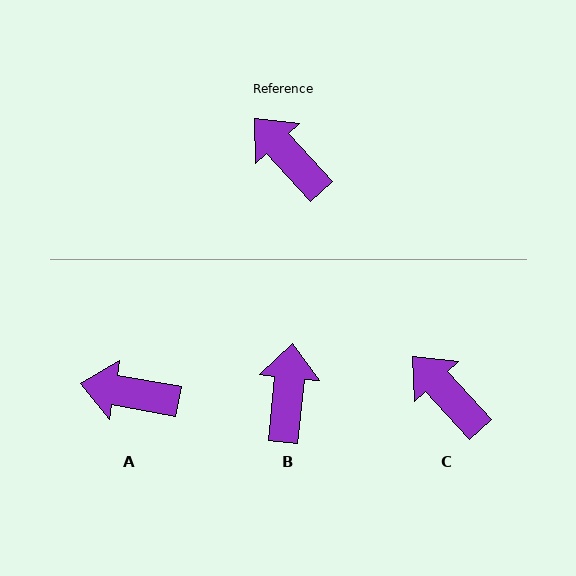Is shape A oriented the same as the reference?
No, it is off by about 37 degrees.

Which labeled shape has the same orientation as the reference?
C.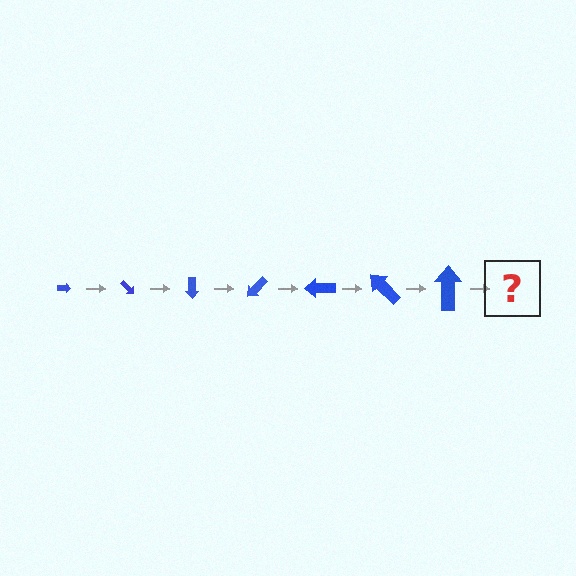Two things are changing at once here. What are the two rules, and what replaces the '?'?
The two rules are that the arrow grows larger each step and it rotates 45 degrees each step. The '?' should be an arrow, larger than the previous one and rotated 315 degrees from the start.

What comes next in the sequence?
The next element should be an arrow, larger than the previous one and rotated 315 degrees from the start.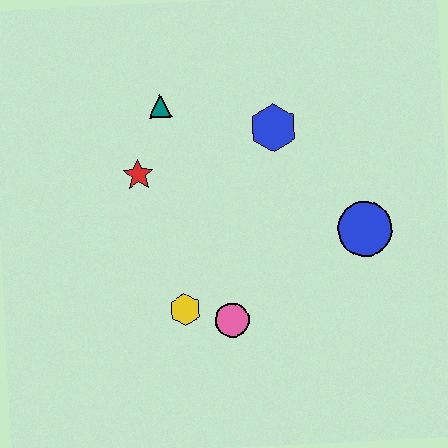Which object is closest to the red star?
The teal triangle is closest to the red star.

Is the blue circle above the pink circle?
Yes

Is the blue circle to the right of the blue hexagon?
Yes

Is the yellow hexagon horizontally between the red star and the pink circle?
Yes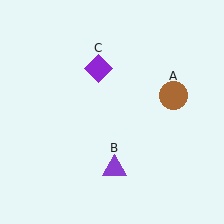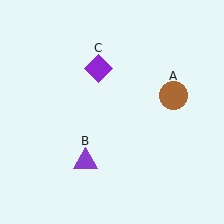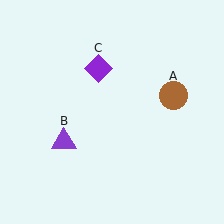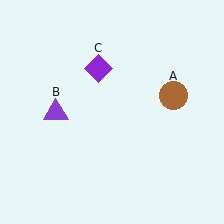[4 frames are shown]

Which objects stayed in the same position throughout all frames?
Brown circle (object A) and purple diamond (object C) remained stationary.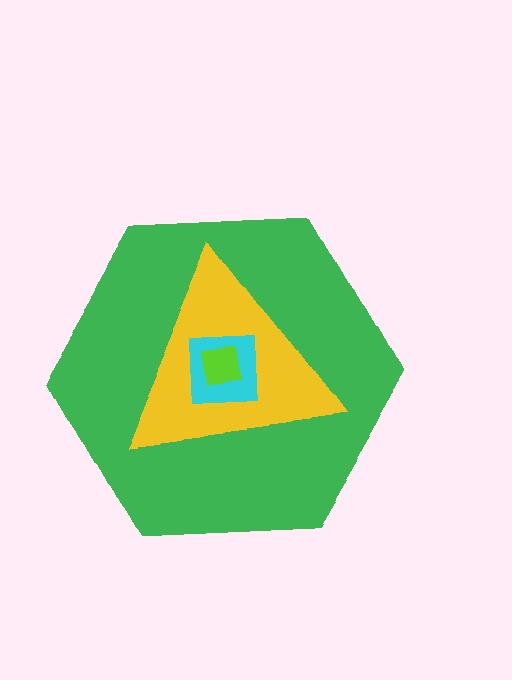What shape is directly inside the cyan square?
The lime square.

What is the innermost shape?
The lime square.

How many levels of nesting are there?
4.